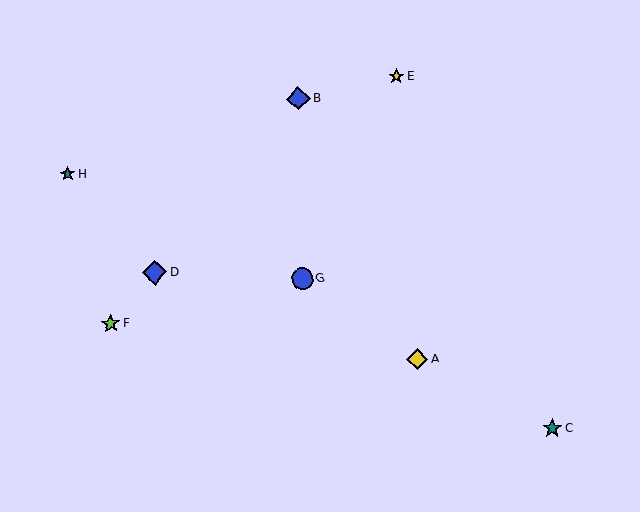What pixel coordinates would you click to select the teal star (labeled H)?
Click at (68, 174) to select the teal star H.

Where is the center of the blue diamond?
The center of the blue diamond is at (155, 273).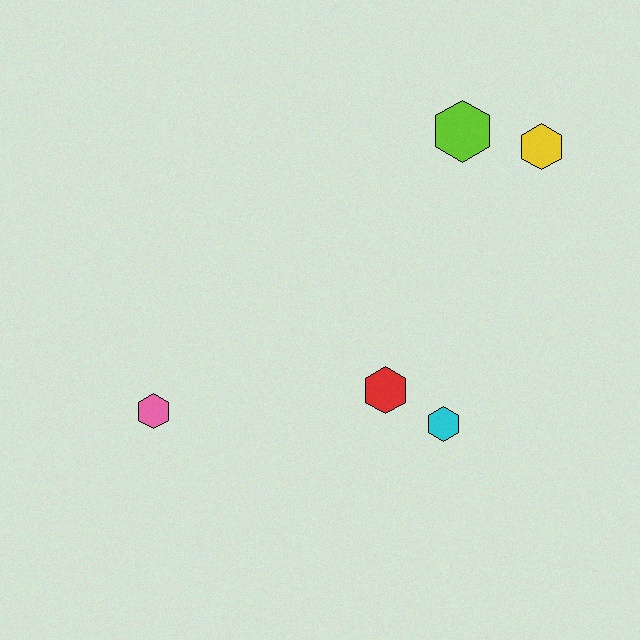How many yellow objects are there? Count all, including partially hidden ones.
There is 1 yellow object.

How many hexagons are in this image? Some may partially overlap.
There are 5 hexagons.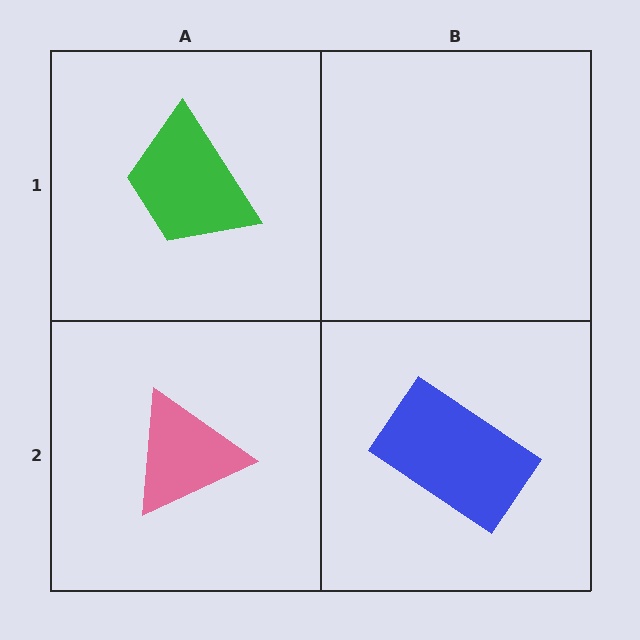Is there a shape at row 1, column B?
No, that cell is empty.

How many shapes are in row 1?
1 shape.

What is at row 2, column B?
A blue rectangle.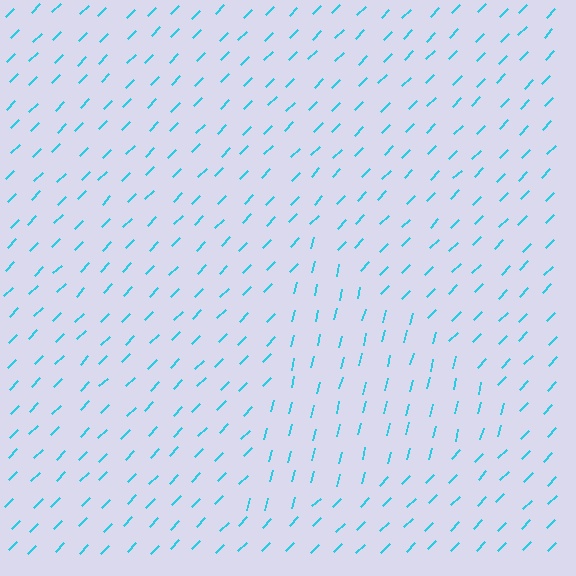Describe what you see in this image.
The image is filled with small cyan line segments. A triangle region in the image has lines oriented differently from the surrounding lines, creating a visible texture boundary.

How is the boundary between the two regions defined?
The boundary is defined purely by a change in line orientation (approximately 30 degrees difference). All lines are the same color and thickness.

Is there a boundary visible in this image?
Yes, there is a texture boundary formed by a change in line orientation.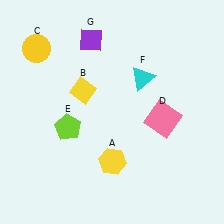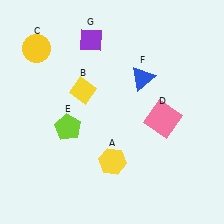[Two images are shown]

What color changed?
The triangle (F) changed from cyan in Image 1 to blue in Image 2.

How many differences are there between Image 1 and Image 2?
There is 1 difference between the two images.